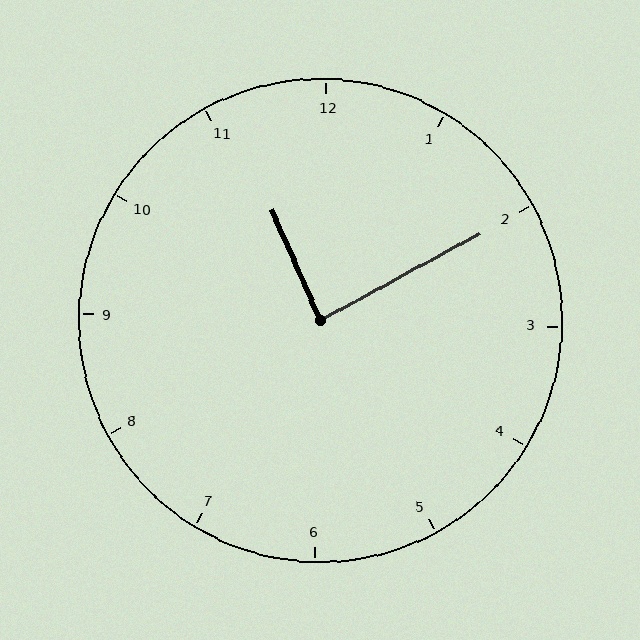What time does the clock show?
11:10.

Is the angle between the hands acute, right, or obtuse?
It is right.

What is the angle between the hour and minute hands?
Approximately 85 degrees.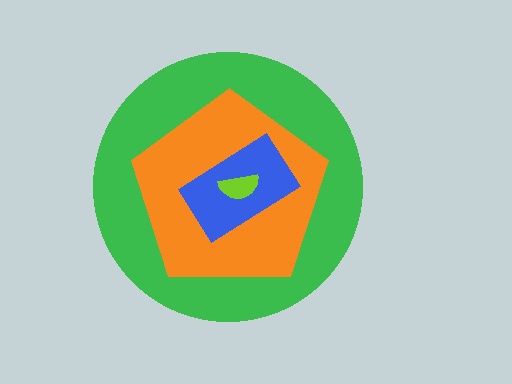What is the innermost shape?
The lime semicircle.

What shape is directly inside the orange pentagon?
The blue rectangle.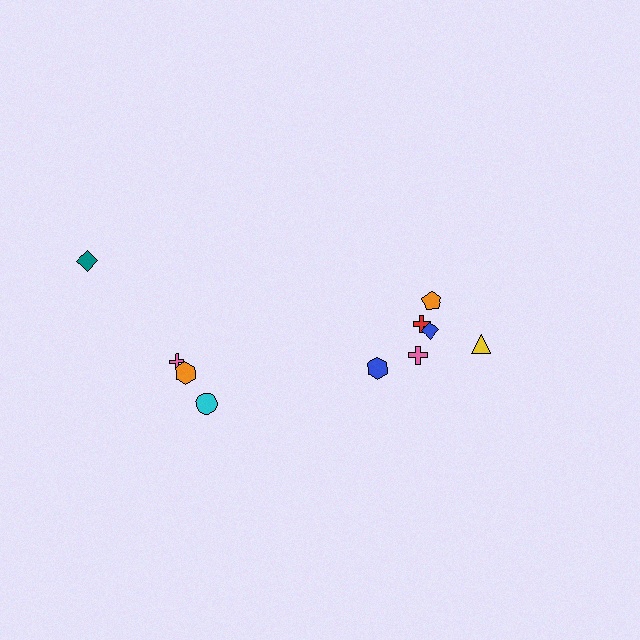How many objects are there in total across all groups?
There are 10 objects.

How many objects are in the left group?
There are 4 objects.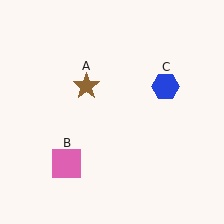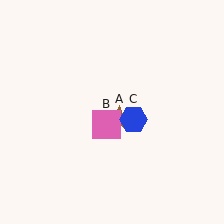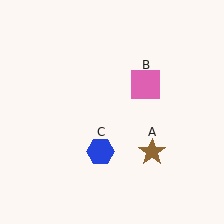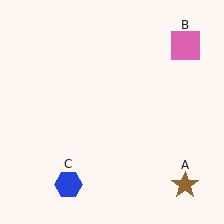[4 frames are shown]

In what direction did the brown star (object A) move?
The brown star (object A) moved down and to the right.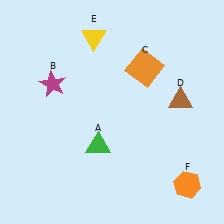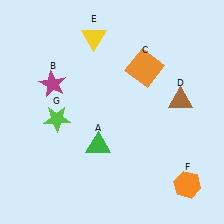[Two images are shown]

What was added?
A lime star (G) was added in Image 2.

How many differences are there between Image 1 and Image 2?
There is 1 difference between the two images.